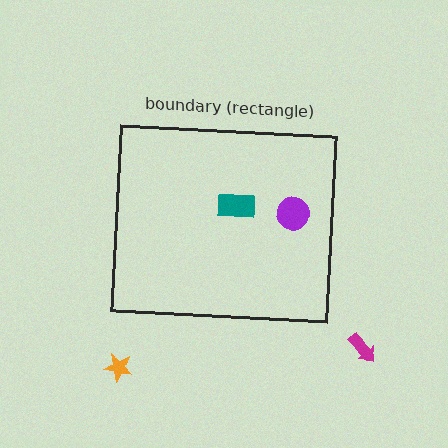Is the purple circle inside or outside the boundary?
Inside.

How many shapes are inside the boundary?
2 inside, 2 outside.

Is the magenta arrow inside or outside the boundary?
Outside.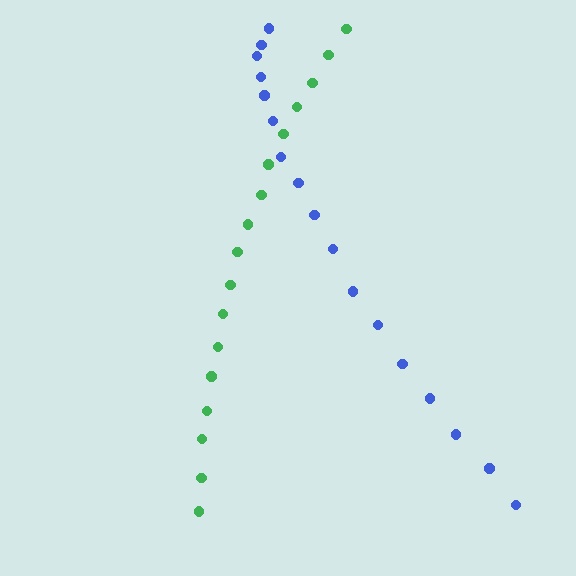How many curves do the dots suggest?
There are 2 distinct paths.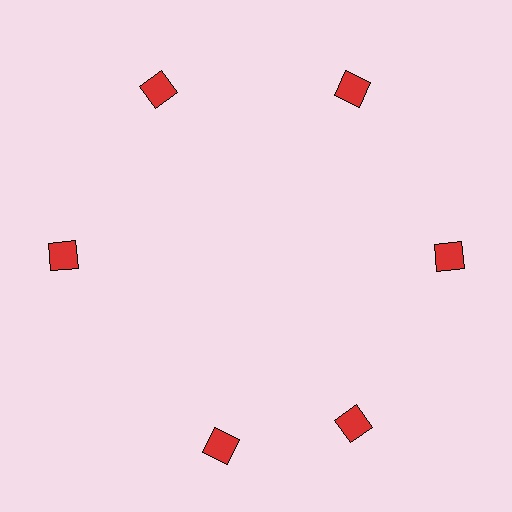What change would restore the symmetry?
The symmetry would be restored by rotating it back into even spacing with its neighbors so that all 6 squares sit at equal angles and equal distance from the center.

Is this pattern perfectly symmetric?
No. The 6 red squares are arranged in a ring, but one element near the 7 o'clock position is rotated out of alignment along the ring, breaking the 6-fold rotational symmetry.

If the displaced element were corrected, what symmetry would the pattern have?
It would have 6-fold rotational symmetry — the pattern would map onto itself every 60 degrees.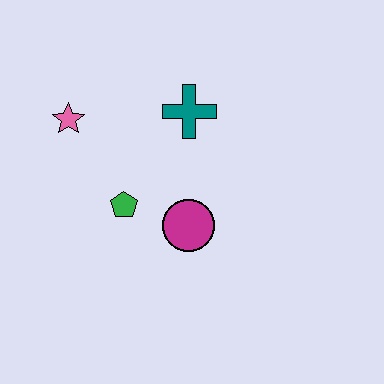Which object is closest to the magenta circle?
The green pentagon is closest to the magenta circle.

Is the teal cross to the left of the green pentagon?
No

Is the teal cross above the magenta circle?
Yes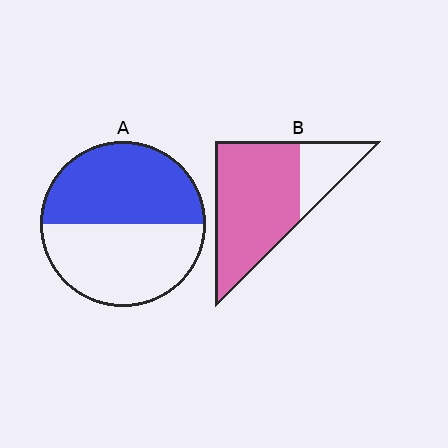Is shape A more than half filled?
Roughly half.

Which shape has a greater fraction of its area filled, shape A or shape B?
Shape B.